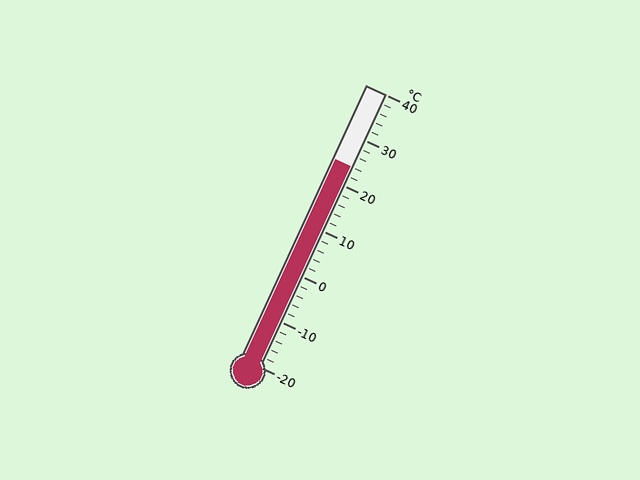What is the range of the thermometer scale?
The thermometer scale ranges from -20°C to 40°C.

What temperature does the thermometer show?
The thermometer shows approximately 24°C.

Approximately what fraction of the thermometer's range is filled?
The thermometer is filled to approximately 75% of its range.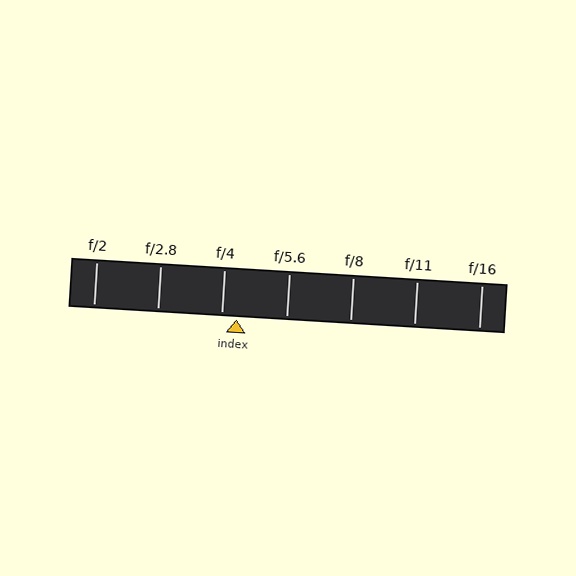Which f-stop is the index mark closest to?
The index mark is closest to f/4.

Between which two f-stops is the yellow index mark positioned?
The index mark is between f/4 and f/5.6.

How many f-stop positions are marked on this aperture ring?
There are 7 f-stop positions marked.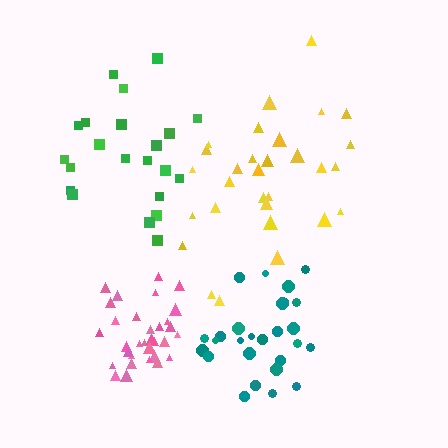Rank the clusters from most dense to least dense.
pink, teal, yellow, green.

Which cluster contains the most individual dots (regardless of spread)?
Pink (32).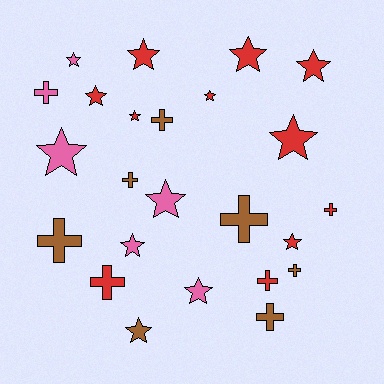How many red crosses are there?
There are 3 red crosses.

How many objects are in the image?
There are 24 objects.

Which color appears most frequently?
Red, with 11 objects.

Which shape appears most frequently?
Star, with 14 objects.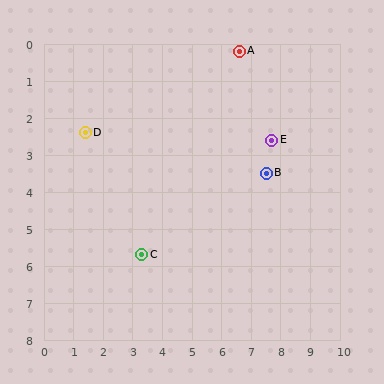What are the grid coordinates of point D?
Point D is at approximately (1.4, 2.4).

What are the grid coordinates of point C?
Point C is at approximately (3.3, 5.7).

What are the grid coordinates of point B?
Point B is at approximately (7.5, 3.5).